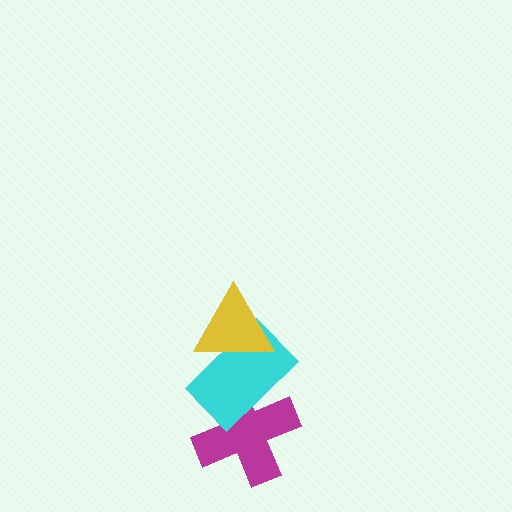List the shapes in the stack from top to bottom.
From top to bottom: the yellow triangle, the cyan rectangle, the magenta cross.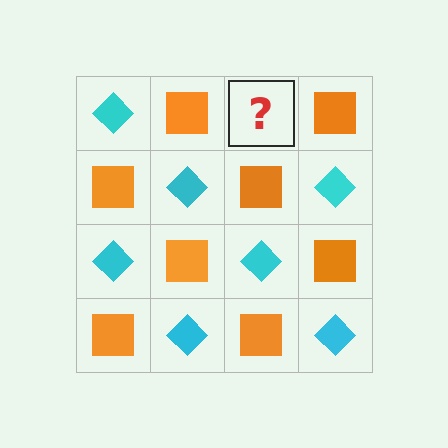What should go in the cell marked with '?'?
The missing cell should contain a cyan diamond.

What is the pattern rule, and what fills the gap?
The rule is that it alternates cyan diamond and orange square in a checkerboard pattern. The gap should be filled with a cyan diamond.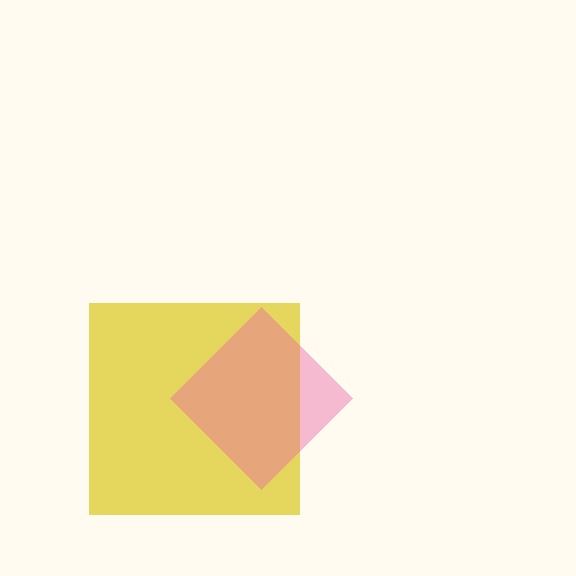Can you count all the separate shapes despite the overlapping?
Yes, there are 2 separate shapes.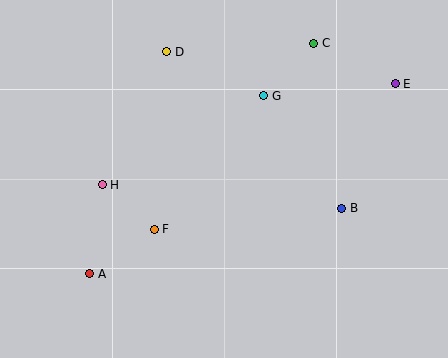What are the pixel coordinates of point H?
Point H is at (102, 185).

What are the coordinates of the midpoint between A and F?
The midpoint between A and F is at (122, 252).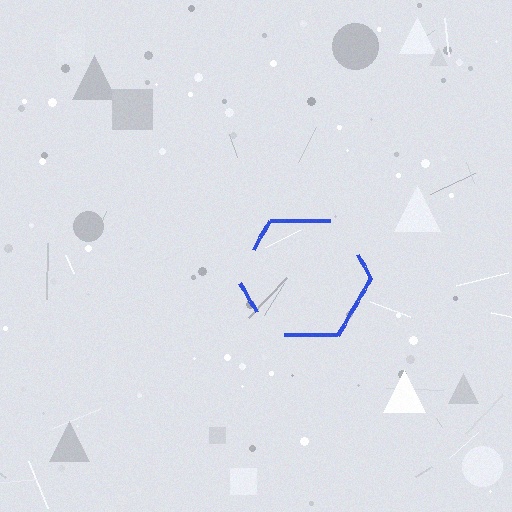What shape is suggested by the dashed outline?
The dashed outline suggests a hexagon.